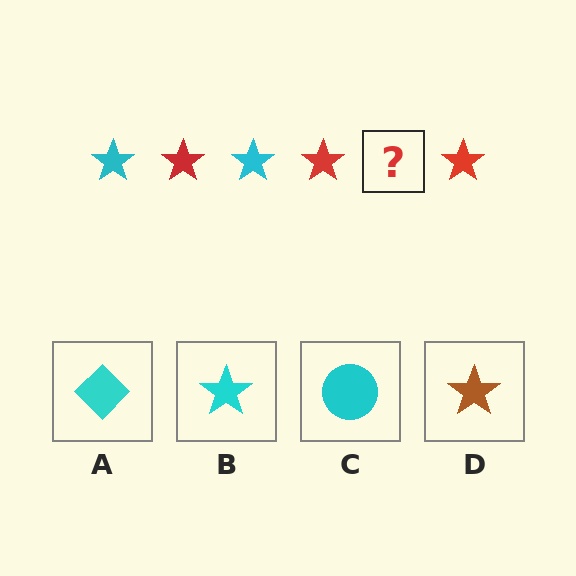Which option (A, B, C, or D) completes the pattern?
B.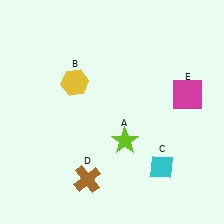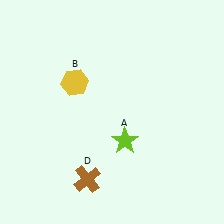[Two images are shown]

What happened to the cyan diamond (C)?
The cyan diamond (C) was removed in Image 2. It was in the bottom-right area of Image 1.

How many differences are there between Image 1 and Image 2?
There are 2 differences between the two images.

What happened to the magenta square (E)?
The magenta square (E) was removed in Image 2. It was in the top-right area of Image 1.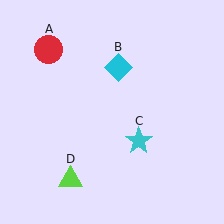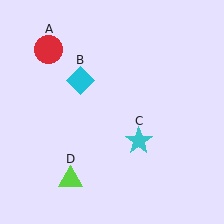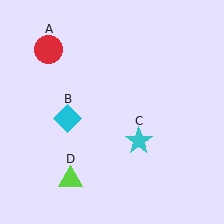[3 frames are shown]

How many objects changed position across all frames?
1 object changed position: cyan diamond (object B).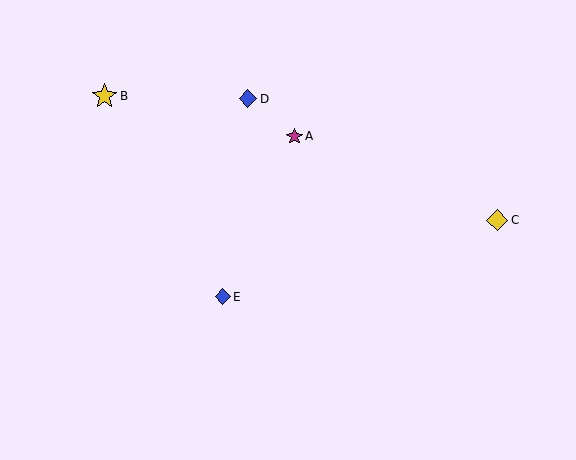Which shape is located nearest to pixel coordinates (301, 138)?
The magenta star (labeled A) at (294, 136) is nearest to that location.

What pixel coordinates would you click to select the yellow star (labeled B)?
Click at (105, 96) to select the yellow star B.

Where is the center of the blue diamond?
The center of the blue diamond is at (223, 297).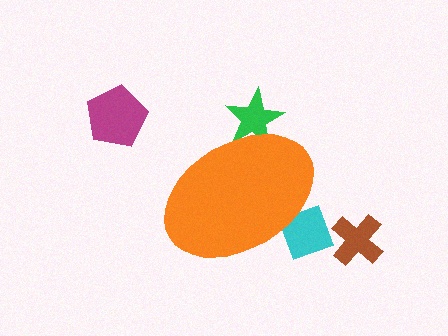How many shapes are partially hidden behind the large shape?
2 shapes are partially hidden.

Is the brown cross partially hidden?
No, the brown cross is fully visible.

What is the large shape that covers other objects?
An orange ellipse.